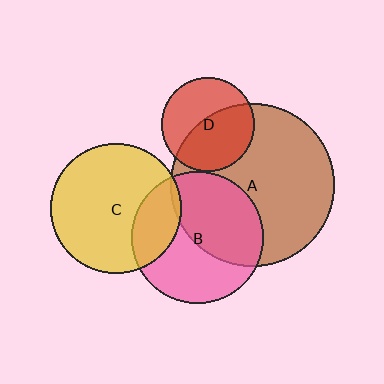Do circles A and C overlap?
Yes.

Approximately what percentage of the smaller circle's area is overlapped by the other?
Approximately 5%.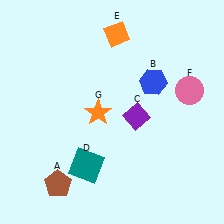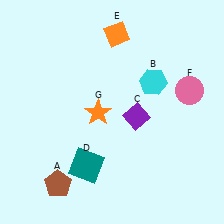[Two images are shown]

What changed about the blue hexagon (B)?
In Image 1, B is blue. In Image 2, it changed to cyan.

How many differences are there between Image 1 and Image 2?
There is 1 difference between the two images.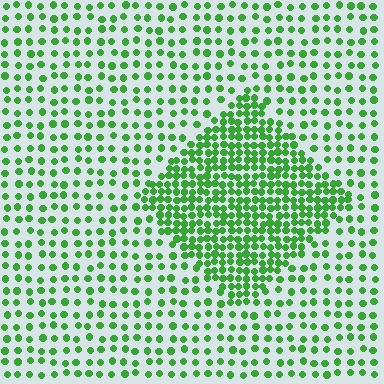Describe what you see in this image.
The image contains small green elements arranged at two different densities. A diamond-shaped region is visible where the elements are more densely packed than the surrounding area.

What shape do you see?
I see a diamond.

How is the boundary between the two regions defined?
The boundary is defined by a change in element density (approximately 2.3x ratio). All elements are the same color, size, and shape.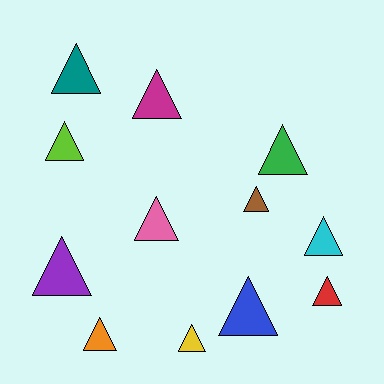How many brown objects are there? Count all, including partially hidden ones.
There is 1 brown object.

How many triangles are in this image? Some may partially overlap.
There are 12 triangles.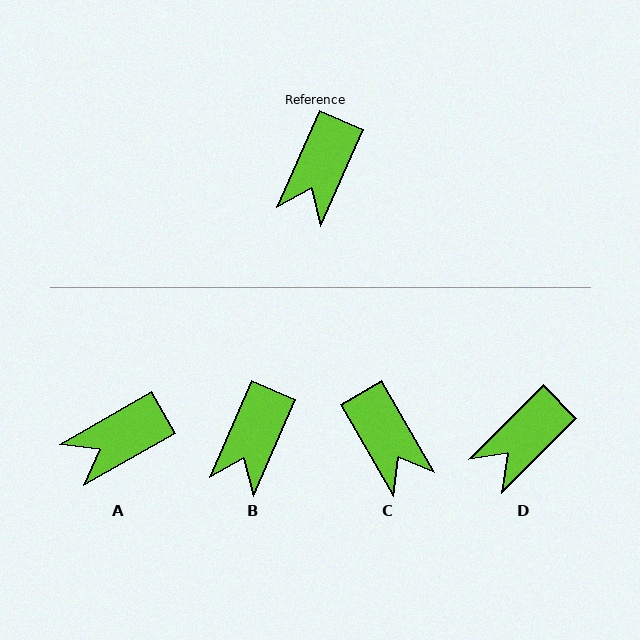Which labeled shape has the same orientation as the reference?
B.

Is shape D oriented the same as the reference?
No, it is off by about 21 degrees.